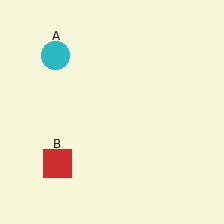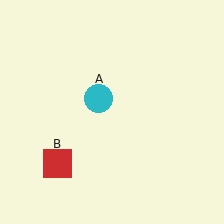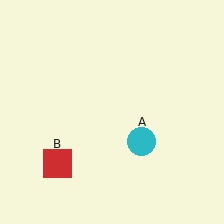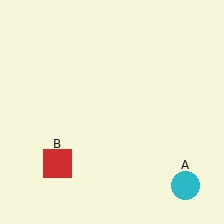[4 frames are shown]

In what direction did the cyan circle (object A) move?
The cyan circle (object A) moved down and to the right.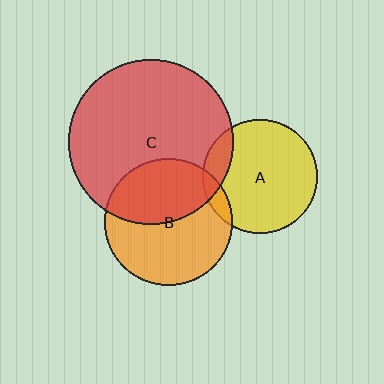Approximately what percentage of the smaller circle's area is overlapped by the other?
Approximately 40%.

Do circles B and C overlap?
Yes.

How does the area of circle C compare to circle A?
Approximately 2.1 times.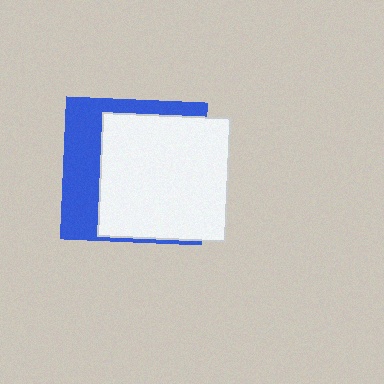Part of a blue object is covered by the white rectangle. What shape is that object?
It is a square.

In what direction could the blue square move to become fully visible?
The blue square could move left. That would shift it out from behind the white rectangle entirely.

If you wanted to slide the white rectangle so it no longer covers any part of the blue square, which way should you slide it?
Slide it right — that is the most direct way to separate the two shapes.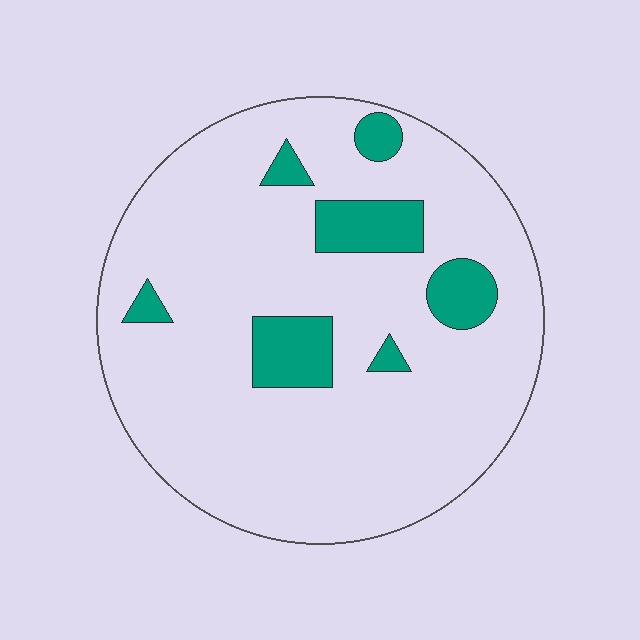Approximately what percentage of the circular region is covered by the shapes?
Approximately 15%.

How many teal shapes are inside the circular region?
7.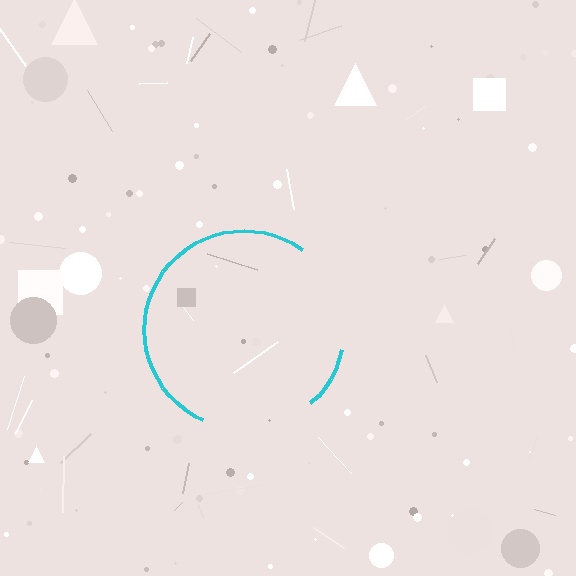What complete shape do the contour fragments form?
The contour fragments form a circle.